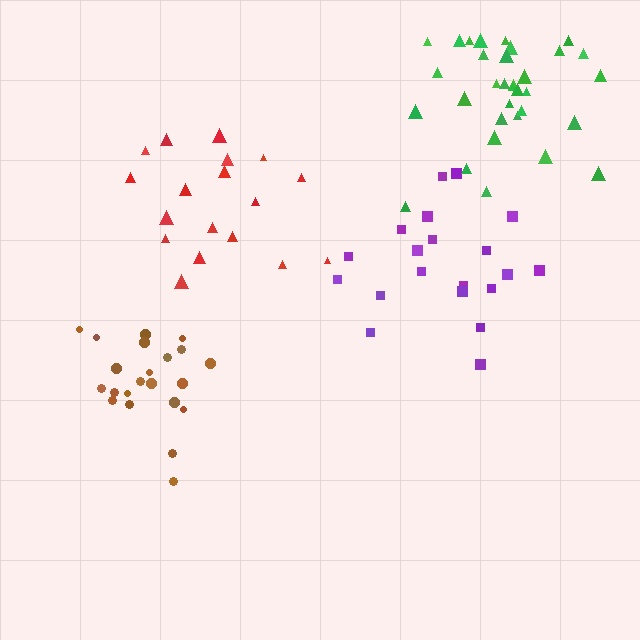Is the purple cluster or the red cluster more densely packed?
Red.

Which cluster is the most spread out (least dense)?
Purple.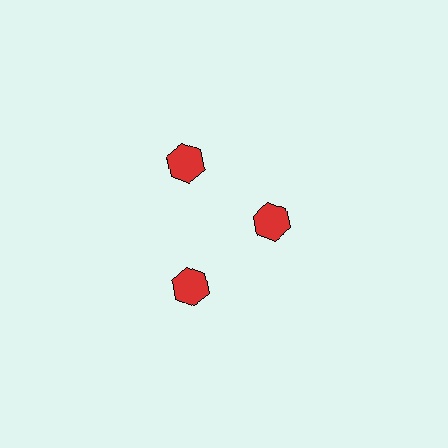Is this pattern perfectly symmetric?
No. The 3 red hexagons are arranged in a ring, but one element near the 3 o'clock position is pulled inward toward the center, breaking the 3-fold rotational symmetry.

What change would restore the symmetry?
The symmetry would be restored by moving it outward, back onto the ring so that all 3 hexagons sit at equal angles and equal distance from the center.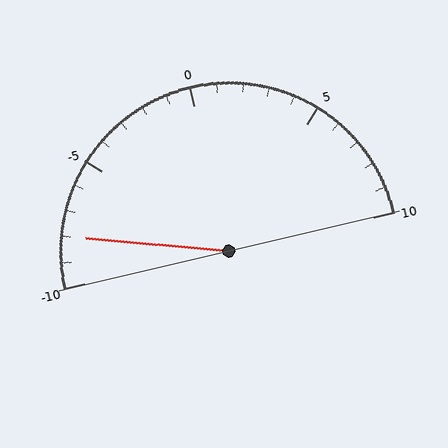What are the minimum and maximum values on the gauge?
The gauge ranges from -10 to 10.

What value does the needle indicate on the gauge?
The needle indicates approximately -8.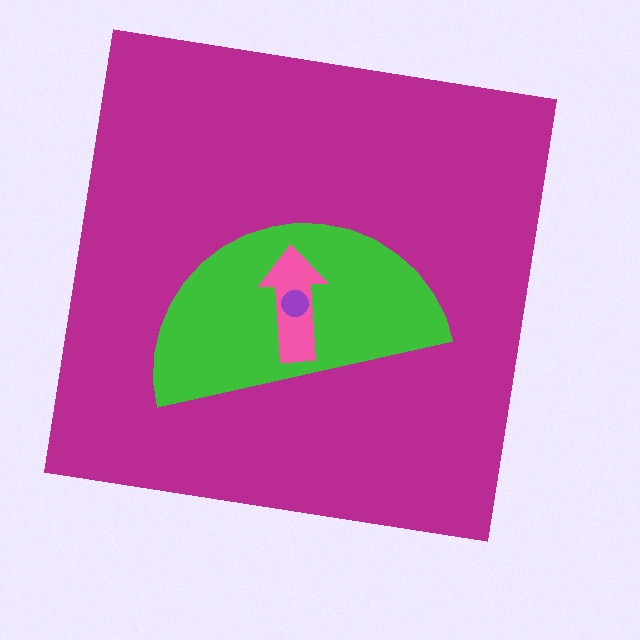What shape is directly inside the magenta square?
The green semicircle.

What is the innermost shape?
The purple circle.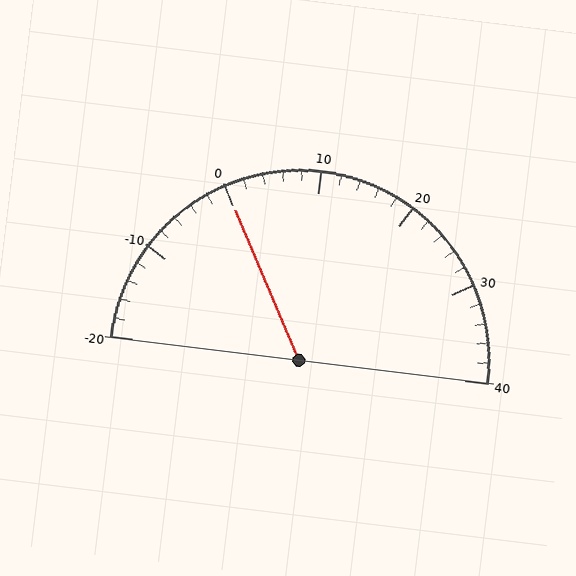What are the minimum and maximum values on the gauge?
The gauge ranges from -20 to 40.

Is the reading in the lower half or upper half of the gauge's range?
The reading is in the lower half of the range (-20 to 40).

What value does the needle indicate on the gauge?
The needle indicates approximately 0.